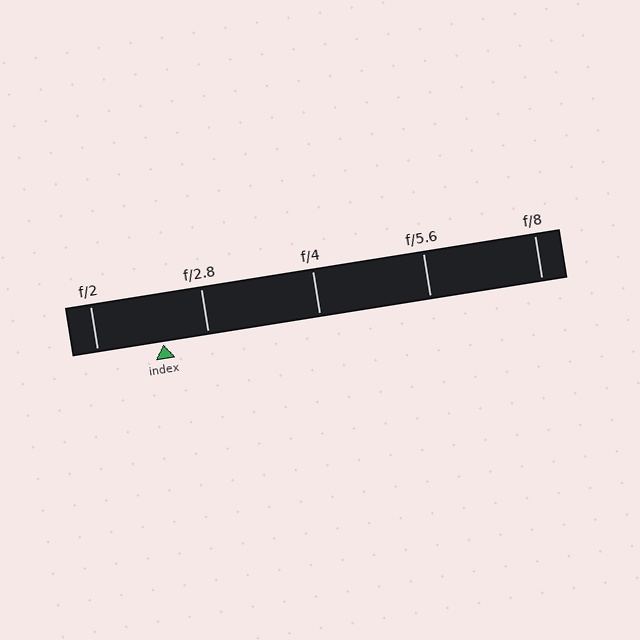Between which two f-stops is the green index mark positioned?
The index mark is between f/2 and f/2.8.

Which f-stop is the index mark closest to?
The index mark is closest to f/2.8.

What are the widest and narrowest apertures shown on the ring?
The widest aperture shown is f/2 and the narrowest is f/8.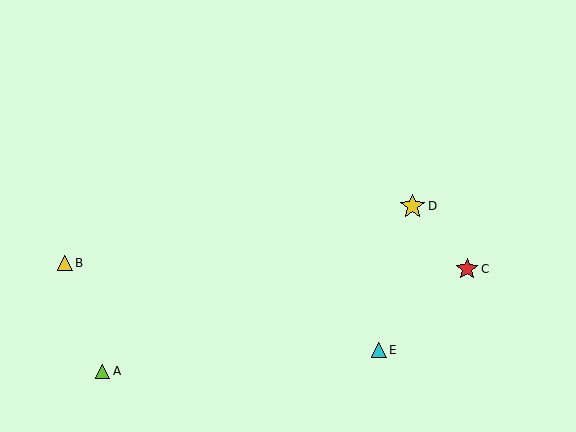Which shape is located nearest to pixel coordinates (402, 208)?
The yellow star (labeled D) at (412, 206) is nearest to that location.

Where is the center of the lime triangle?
The center of the lime triangle is at (103, 371).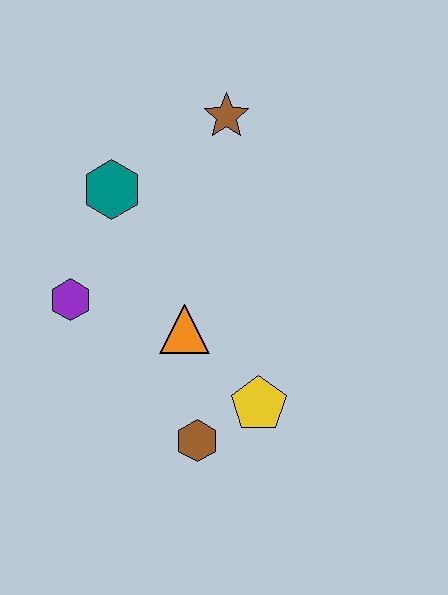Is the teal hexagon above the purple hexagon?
Yes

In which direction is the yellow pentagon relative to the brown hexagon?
The yellow pentagon is to the right of the brown hexagon.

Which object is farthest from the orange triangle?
The brown star is farthest from the orange triangle.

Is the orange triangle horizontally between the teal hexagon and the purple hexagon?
No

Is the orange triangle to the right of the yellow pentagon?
No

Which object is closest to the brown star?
The teal hexagon is closest to the brown star.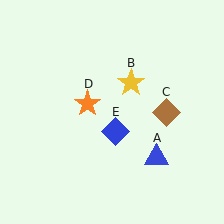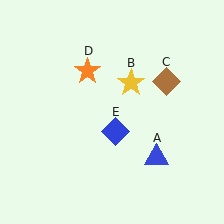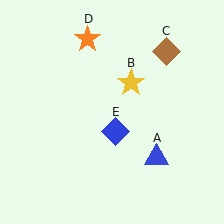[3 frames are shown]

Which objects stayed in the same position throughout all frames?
Blue triangle (object A) and yellow star (object B) and blue diamond (object E) remained stationary.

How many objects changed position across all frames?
2 objects changed position: brown diamond (object C), orange star (object D).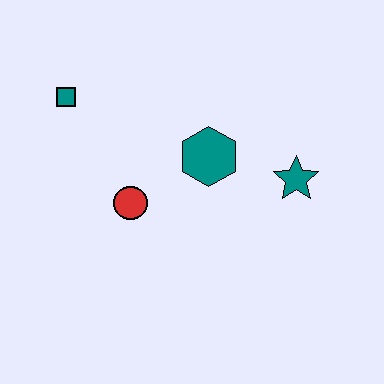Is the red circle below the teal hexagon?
Yes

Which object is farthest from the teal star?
The teal square is farthest from the teal star.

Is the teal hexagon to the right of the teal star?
No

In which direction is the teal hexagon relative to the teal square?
The teal hexagon is to the right of the teal square.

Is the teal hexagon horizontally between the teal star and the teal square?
Yes